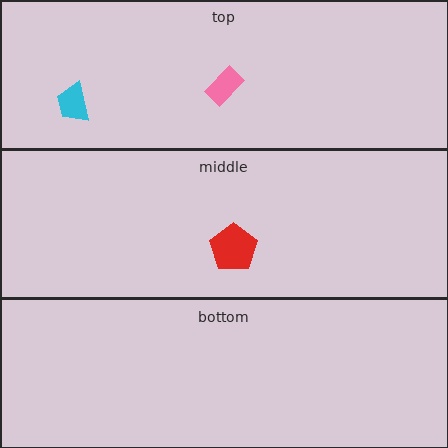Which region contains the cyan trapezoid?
The top region.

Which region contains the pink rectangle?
The top region.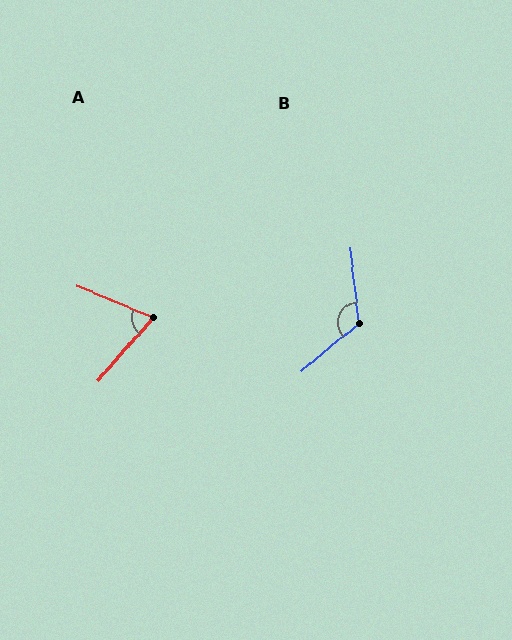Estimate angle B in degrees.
Approximately 124 degrees.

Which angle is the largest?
B, at approximately 124 degrees.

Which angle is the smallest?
A, at approximately 71 degrees.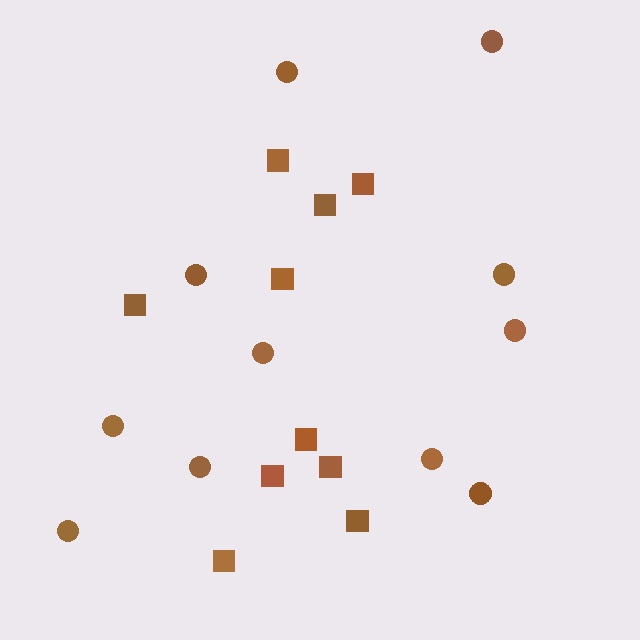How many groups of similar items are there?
There are 2 groups: one group of circles (11) and one group of squares (10).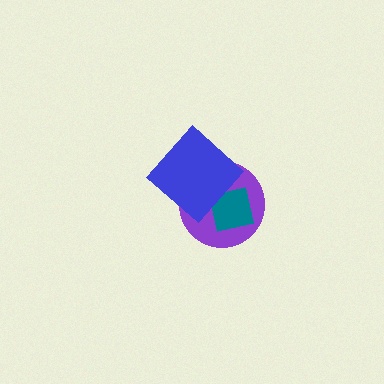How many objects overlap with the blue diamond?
2 objects overlap with the blue diamond.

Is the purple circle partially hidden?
Yes, it is partially covered by another shape.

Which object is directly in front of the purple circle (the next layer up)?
The teal square is directly in front of the purple circle.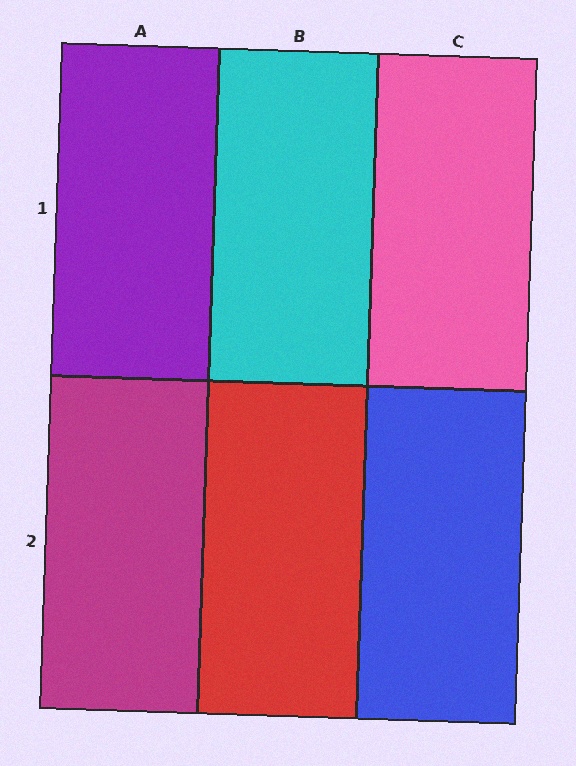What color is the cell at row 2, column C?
Blue.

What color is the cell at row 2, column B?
Red.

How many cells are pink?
1 cell is pink.